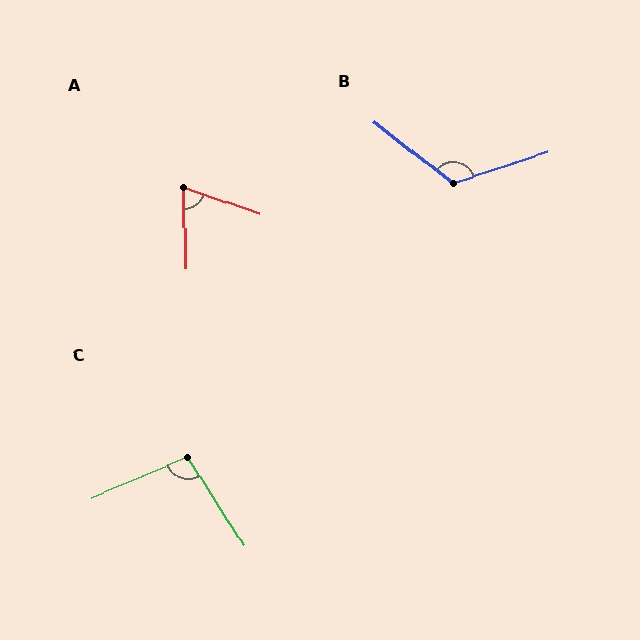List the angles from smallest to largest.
A (69°), C (99°), B (124°).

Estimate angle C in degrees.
Approximately 99 degrees.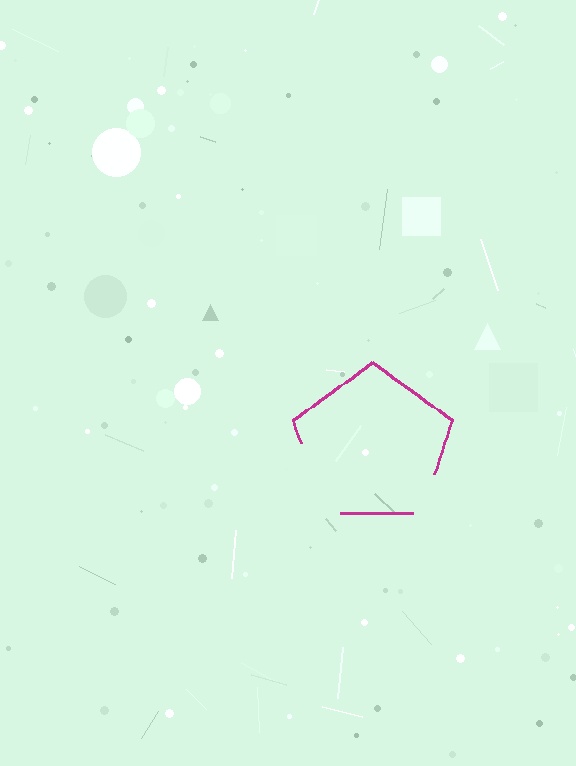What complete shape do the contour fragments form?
The contour fragments form a pentagon.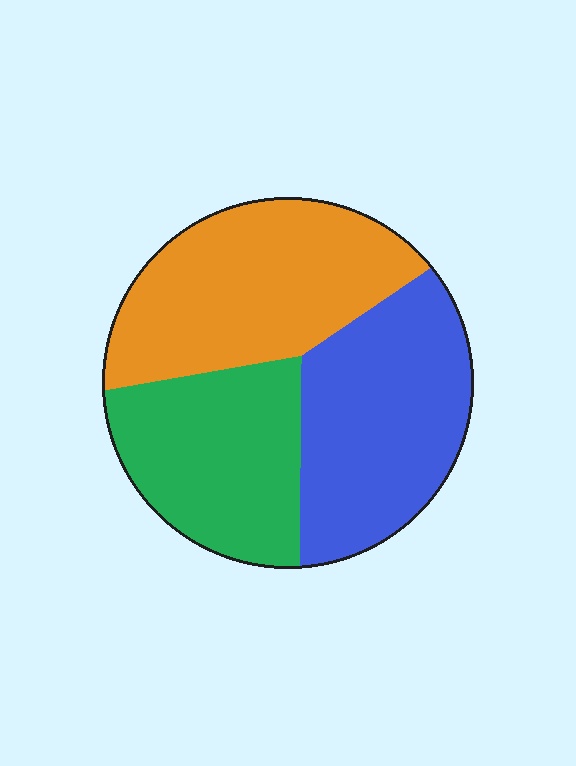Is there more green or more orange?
Orange.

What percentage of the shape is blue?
Blue takes up between a third and a half of the shape.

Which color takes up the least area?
Green, at roughly 30%.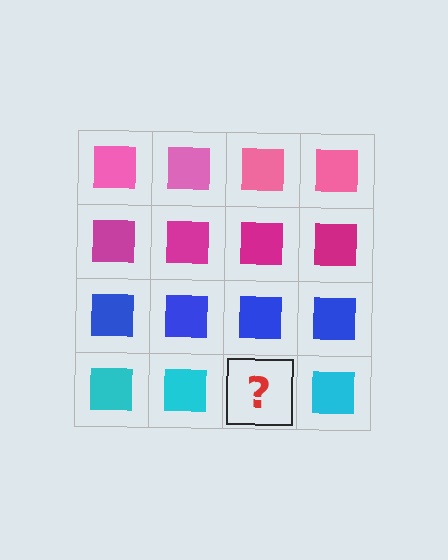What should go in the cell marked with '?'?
The missing cell should contain a cyan square.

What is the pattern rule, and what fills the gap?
The rule is that each row has a consistent color. The gap should be filled with a cyan square.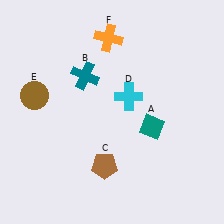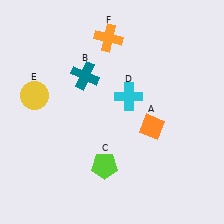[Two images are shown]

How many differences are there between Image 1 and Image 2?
There are 3 differences between the two images.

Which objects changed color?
A changed from teal to orange. C changed from brown to lime. E changed from brown to yellow.